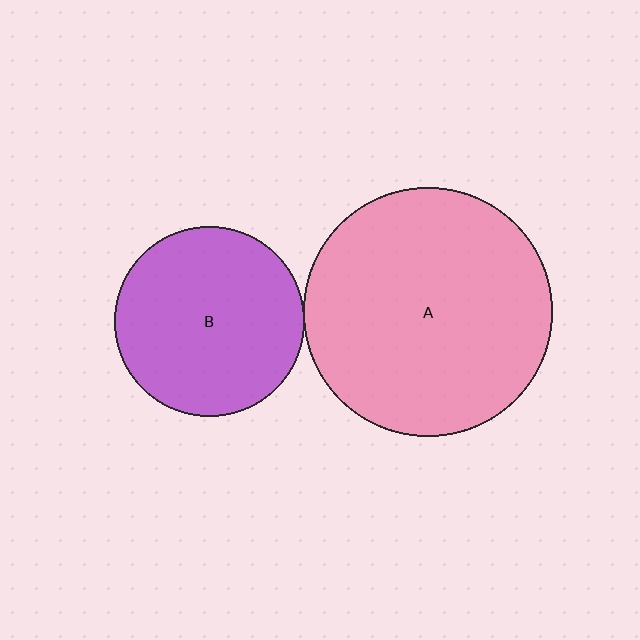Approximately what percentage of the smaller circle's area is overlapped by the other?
Approximately 5%.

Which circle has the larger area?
Circle A (pink).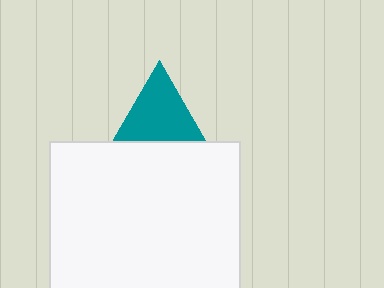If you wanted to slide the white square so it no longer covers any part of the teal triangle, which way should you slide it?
Slide it down — that is the most direct way to separate the two shapes.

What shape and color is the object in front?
The object in front is a white square.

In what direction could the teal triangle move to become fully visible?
The teal triangle could move up. That would shift it out from behind the white square entirely.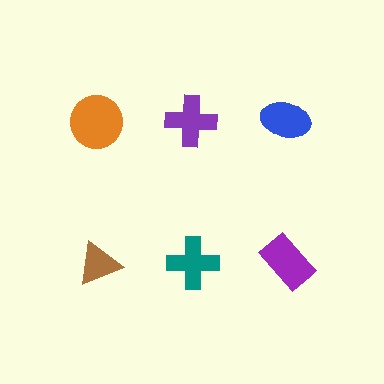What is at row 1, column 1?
An orange circle.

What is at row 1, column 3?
A blue ellipse.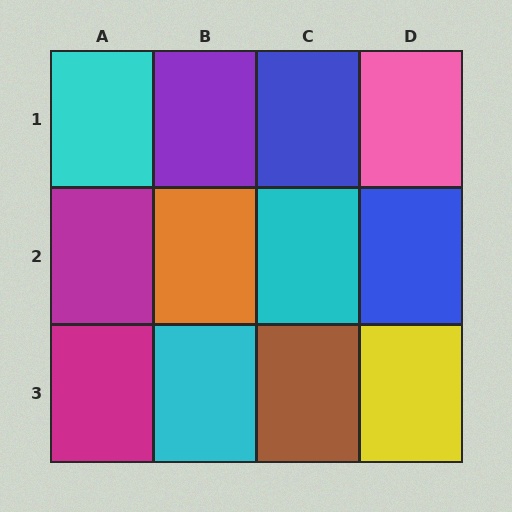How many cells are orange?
1 cell is orange.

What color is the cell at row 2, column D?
Blue.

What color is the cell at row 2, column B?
Orange.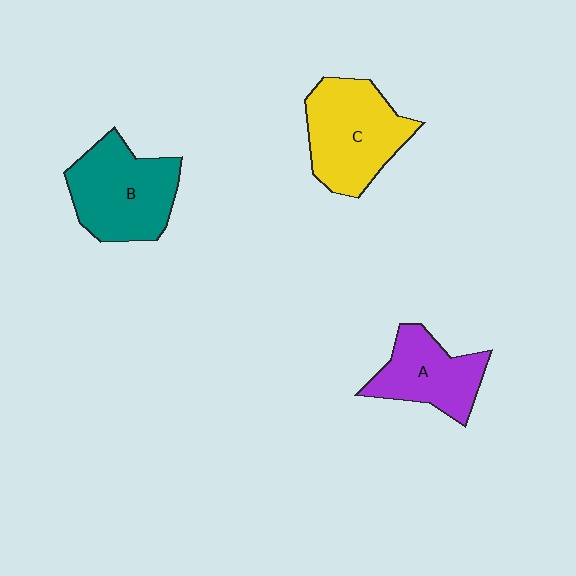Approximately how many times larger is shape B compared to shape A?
Approximately 1.3 times.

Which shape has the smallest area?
Shape A (purple).